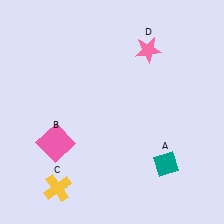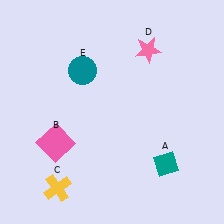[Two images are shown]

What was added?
A teal circle (E) was added in Image 2.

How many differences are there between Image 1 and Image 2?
There is 1 difference between the two images.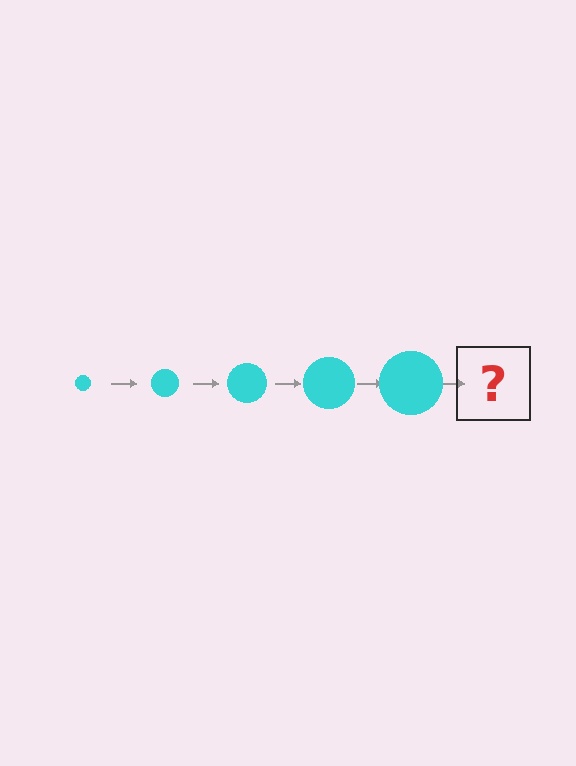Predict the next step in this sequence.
The next step is a cyan circle, larger than the previous one.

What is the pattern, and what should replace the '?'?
The pattern is that the circle gets progressively larger each step. The '?' should be a cyan circle, larger than the previous one.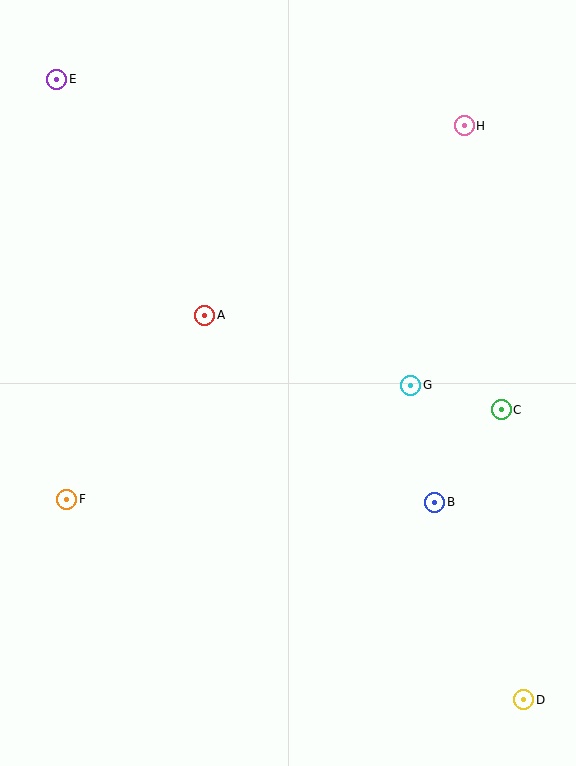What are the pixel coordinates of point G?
Point G is at (411, 385).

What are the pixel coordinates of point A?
Point A is at (205, 315).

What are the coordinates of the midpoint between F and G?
The midpoint between F and G is at (239, 442).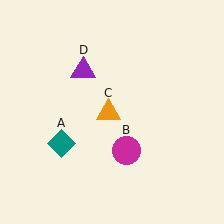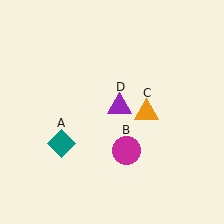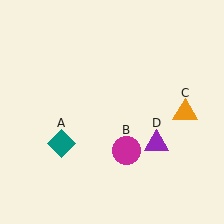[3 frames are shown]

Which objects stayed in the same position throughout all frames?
Teal diamond (object A) and magenta circle (object B) remained stationary.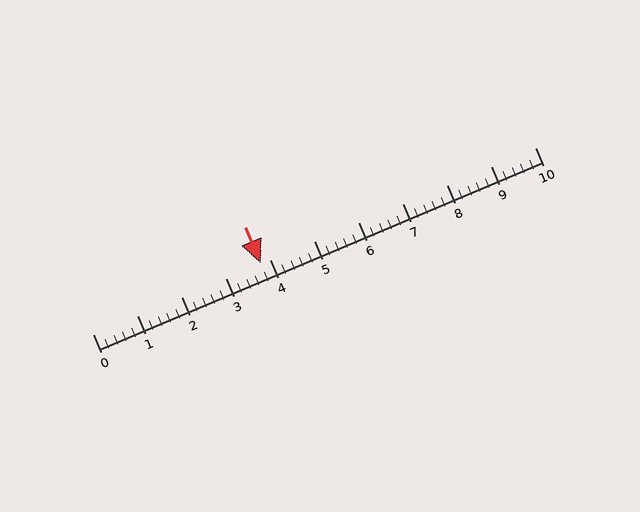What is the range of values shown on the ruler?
The ruler shows values from 0 to 10.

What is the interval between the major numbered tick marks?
The major tick marks are spaced 1 units apart.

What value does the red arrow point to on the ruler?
The red arrow points to approximately 3.8.